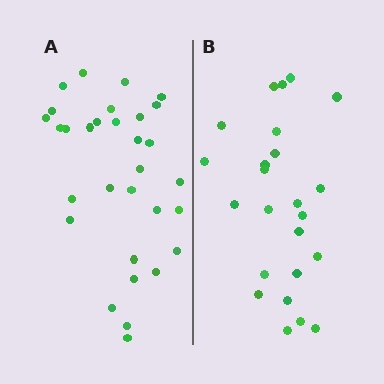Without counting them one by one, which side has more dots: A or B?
Region A (the left region) has more dots.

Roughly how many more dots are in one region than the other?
Region A has roughly 8 or so more dots than region B.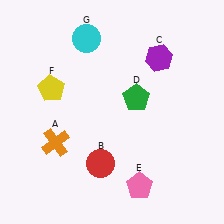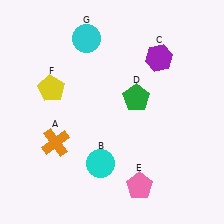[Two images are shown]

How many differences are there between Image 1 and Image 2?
There is 1 difference between the two images.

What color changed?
The circle (B) changed from red in Image 1 to cyan in Image 2.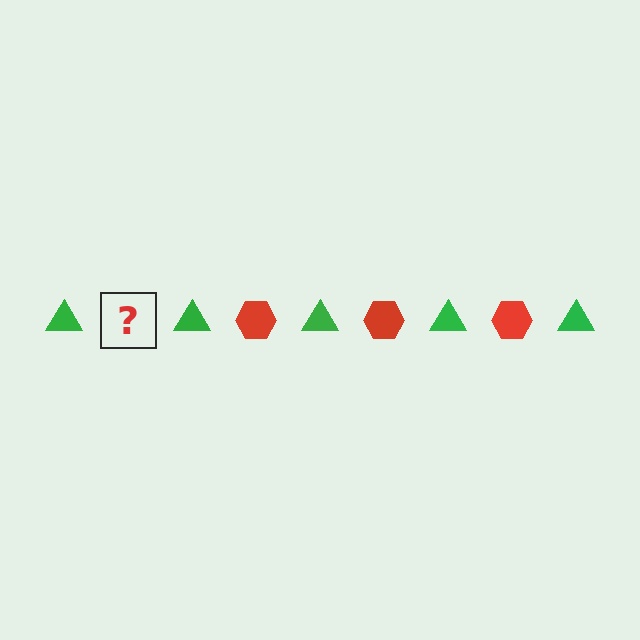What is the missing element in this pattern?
The missing element is a red hexagon.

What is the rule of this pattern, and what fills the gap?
The rule is that the pattern alternates between green triangle and red hexagon. The gap should be filled with a red hexagon.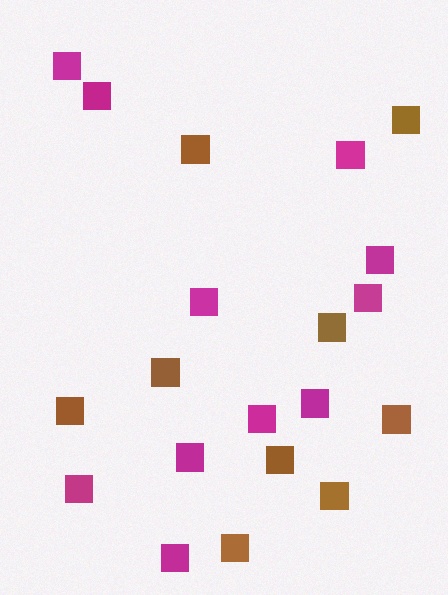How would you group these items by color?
There are 2 groups: one group of magenta squares (11) and one group of brown squares (9).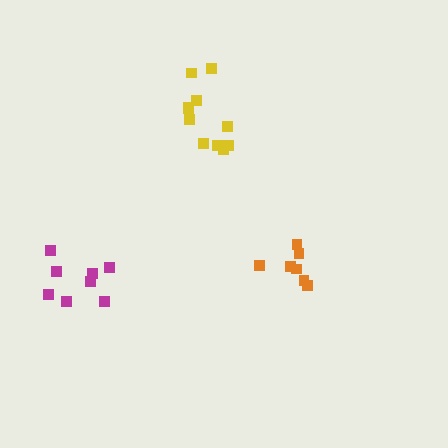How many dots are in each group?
Group 1: 8 dots, Group 2: 7 dots, Group 3: 11 dots (26 total).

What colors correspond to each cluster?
The clusters are colored: magenta, orange, yellow.